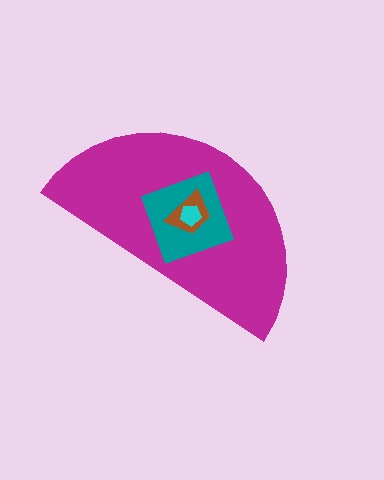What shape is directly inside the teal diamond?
The brown trapezoid.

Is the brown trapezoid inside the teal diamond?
Yes.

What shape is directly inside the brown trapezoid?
The cyan pentagon.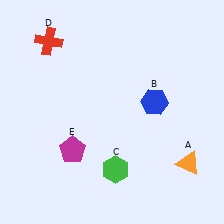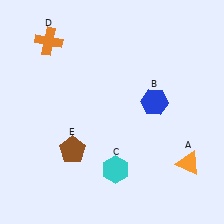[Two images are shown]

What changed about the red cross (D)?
In Image 1, D is red. In Image 2, it changed to orange.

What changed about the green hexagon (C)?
In Image 1, C is green. In Image 2, it changed to cyan.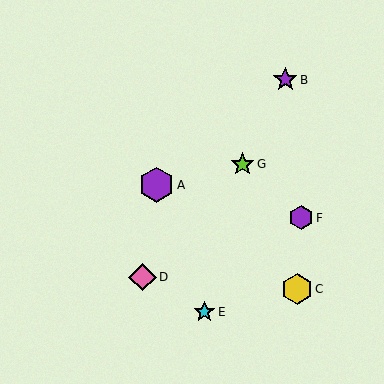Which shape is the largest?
The purple hexagon (labeled A) is the largest.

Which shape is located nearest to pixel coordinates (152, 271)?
The pink diamond (labeled D) at (142, 277) is nearest to that location.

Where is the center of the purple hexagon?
The center of the purple hexagon is at (301, 218).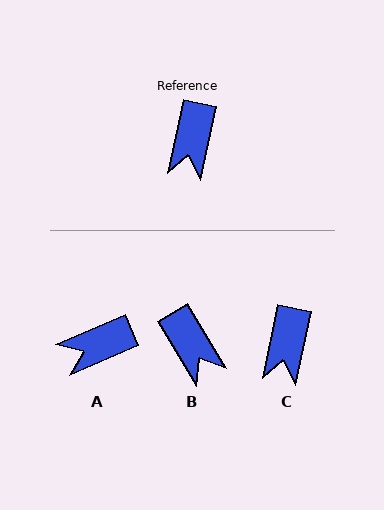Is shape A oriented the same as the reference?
No, it is off by about 55 degrees.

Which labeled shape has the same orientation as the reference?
C.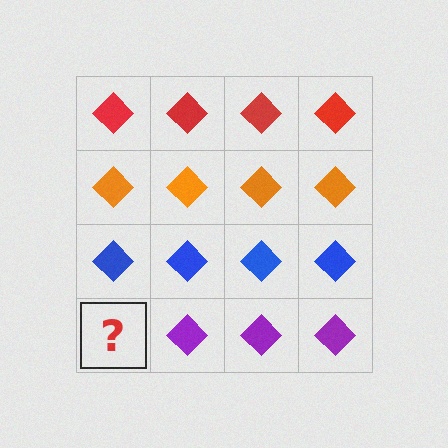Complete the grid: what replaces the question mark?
The question mark should be replaced with a purple diamond.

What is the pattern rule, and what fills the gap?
The rule is that each row has a consistent color. The gap should be filled with a purple diamond.